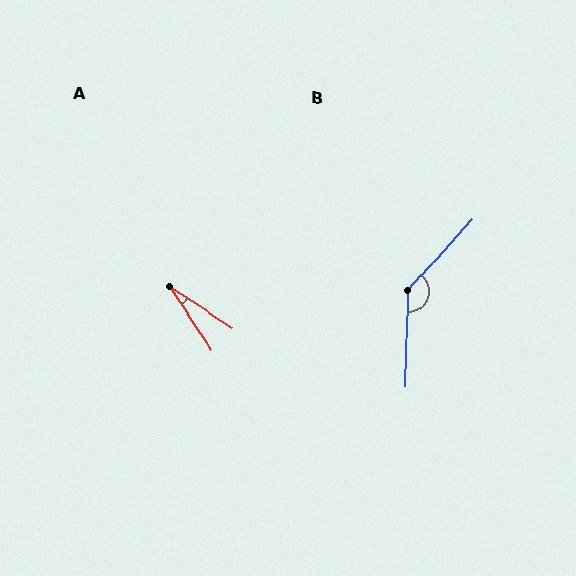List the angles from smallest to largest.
A (23°), B (138°).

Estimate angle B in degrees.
Approximately 138 degrees.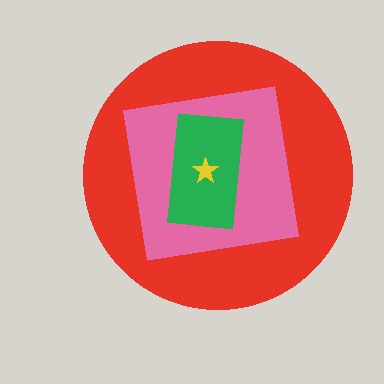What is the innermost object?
The yellow star.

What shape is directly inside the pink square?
The green rectangle.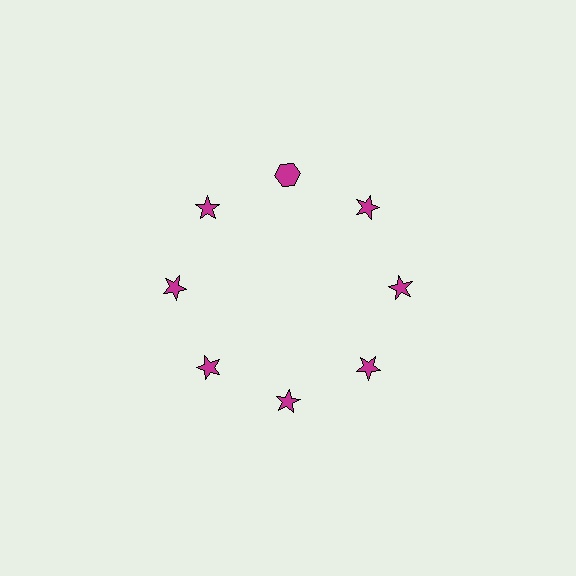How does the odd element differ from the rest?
It has a different shape: hexagon instead of star.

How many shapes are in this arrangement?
There are 8 shapes arranged in a ring pattern.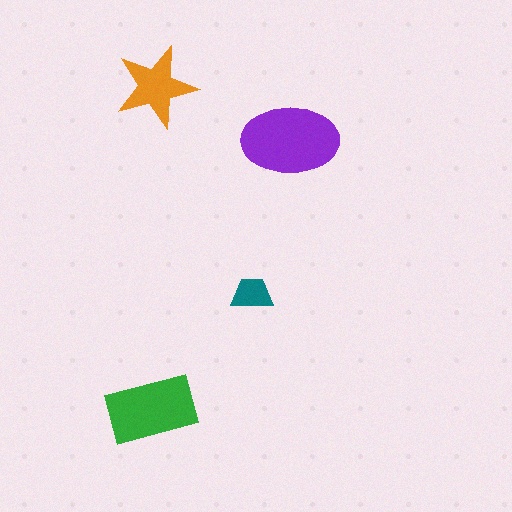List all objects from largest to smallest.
The purple ellipse, the green rectangle, the orange star, the teal trapezoid.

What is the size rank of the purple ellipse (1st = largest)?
1st.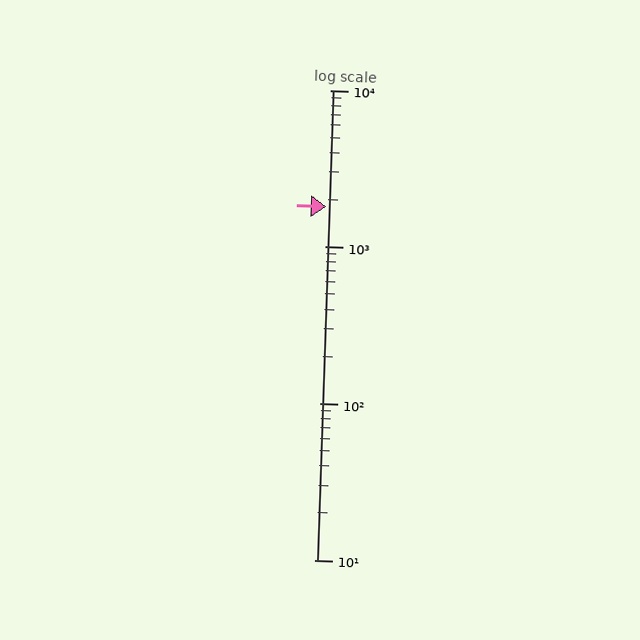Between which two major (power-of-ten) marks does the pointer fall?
The pointer is between 1000 and 10000.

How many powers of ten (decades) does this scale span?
The scale spans 3 decades, from 10 to 10000.